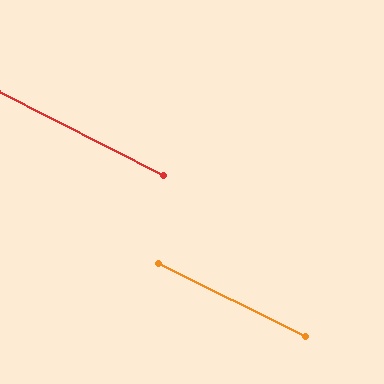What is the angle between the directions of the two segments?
Approximately 1 degree.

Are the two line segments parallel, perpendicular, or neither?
Parallel — their directions differ by only 0.6°.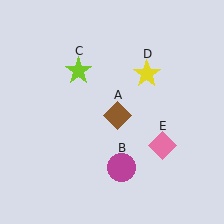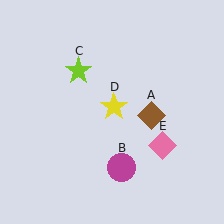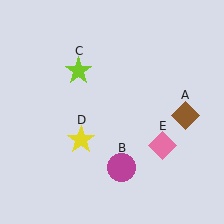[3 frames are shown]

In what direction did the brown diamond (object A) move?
The brown diamond (object A) moved right.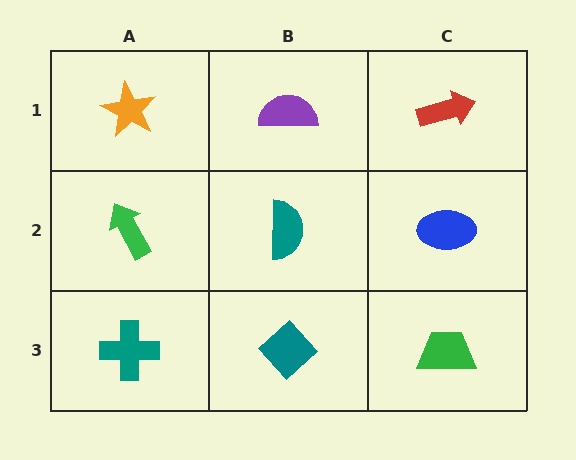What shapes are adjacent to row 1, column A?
A green arrow (row 2, column A), a purple semicircle (row 1, column B).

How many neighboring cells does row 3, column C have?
2.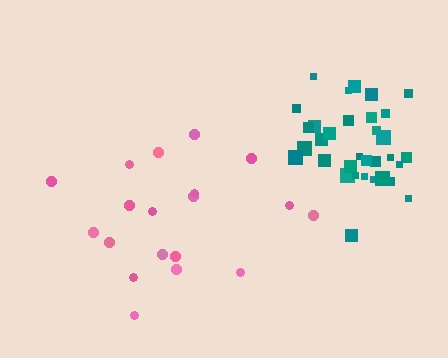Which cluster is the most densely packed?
Teal.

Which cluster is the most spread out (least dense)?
Pink.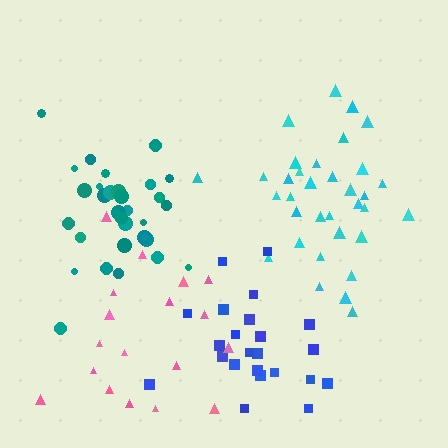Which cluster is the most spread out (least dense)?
Pink.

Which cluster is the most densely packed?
Teal.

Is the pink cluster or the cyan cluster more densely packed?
Cyan.